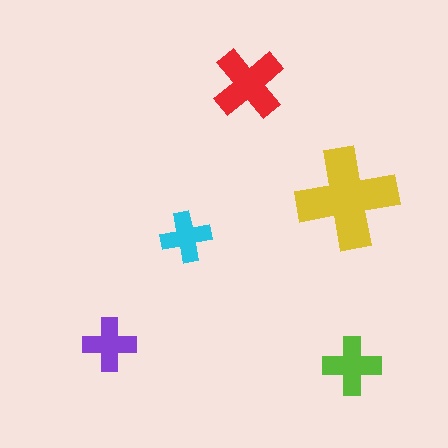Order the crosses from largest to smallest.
the yellow one, the red one, the lime one, the purple one, the cyan one.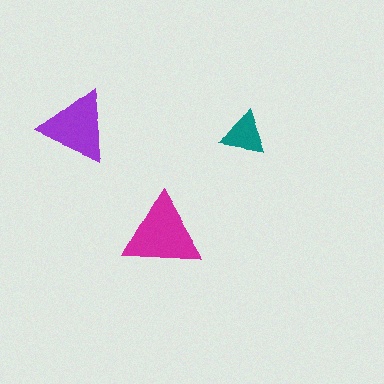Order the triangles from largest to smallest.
the magenta one, the purple one, the teal one.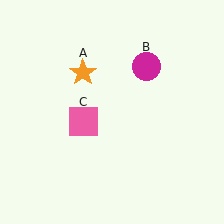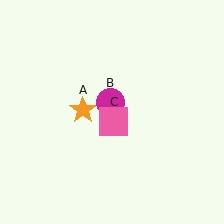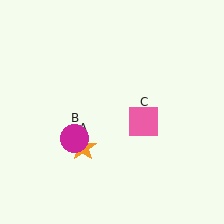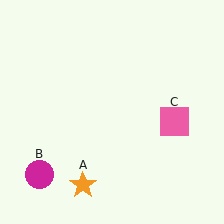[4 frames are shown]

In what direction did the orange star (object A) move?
The orange star (object A) moved down.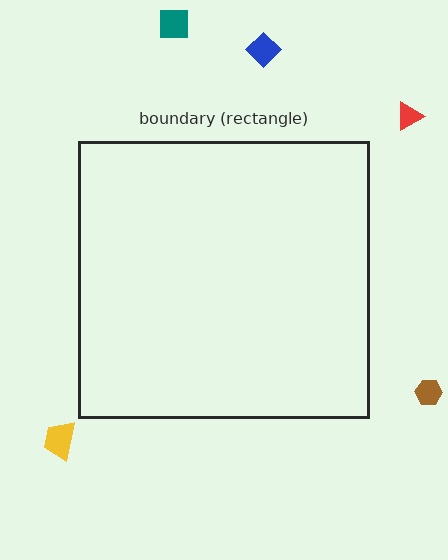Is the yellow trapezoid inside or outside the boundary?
Outside.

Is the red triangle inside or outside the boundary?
Outside.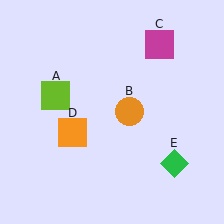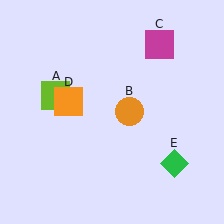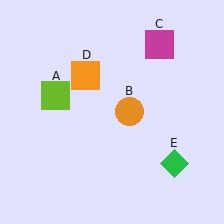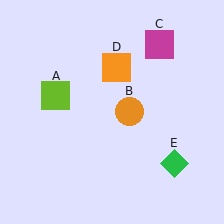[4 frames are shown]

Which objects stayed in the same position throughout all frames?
Lime square (object A) and orange circle (object B) and magenta square (object C) and green diamond (object E) remained stationary.